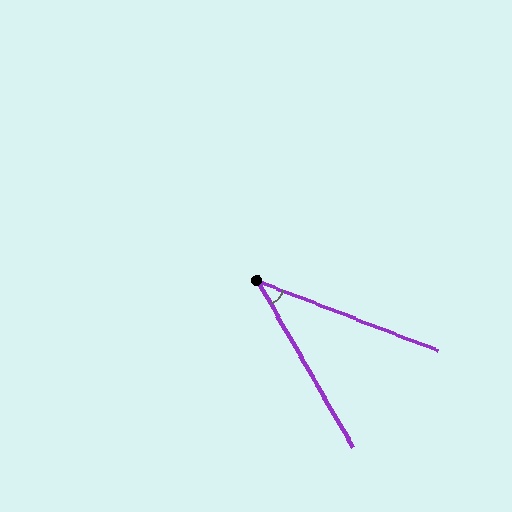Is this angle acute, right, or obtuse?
It is acute.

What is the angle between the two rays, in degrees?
Approximately 39 degrees.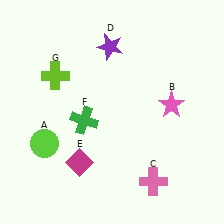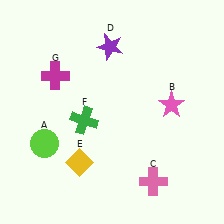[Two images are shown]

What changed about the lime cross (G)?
In Image 1, G is lime. In Image 2, it changed to magenta.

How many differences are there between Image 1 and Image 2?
There are 2 differences between the two images.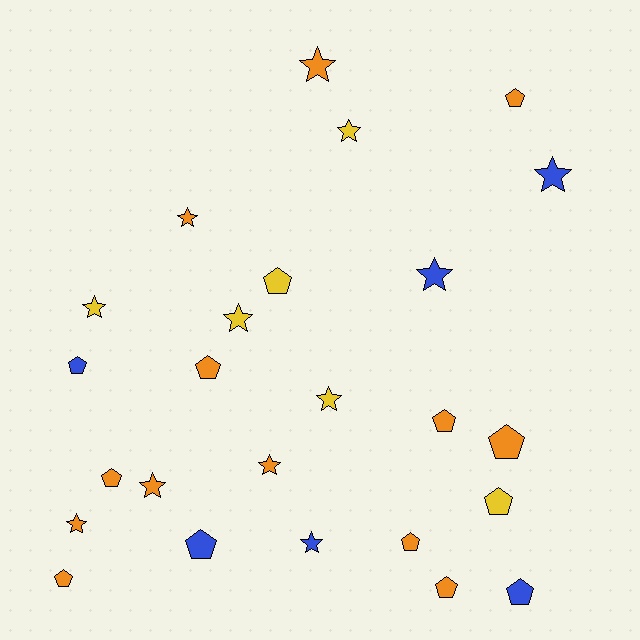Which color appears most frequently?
Orange, with 13 objects.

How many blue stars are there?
There are 3 blue stars.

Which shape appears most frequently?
Pentagon, with 13 objects.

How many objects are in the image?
There are 25 objects.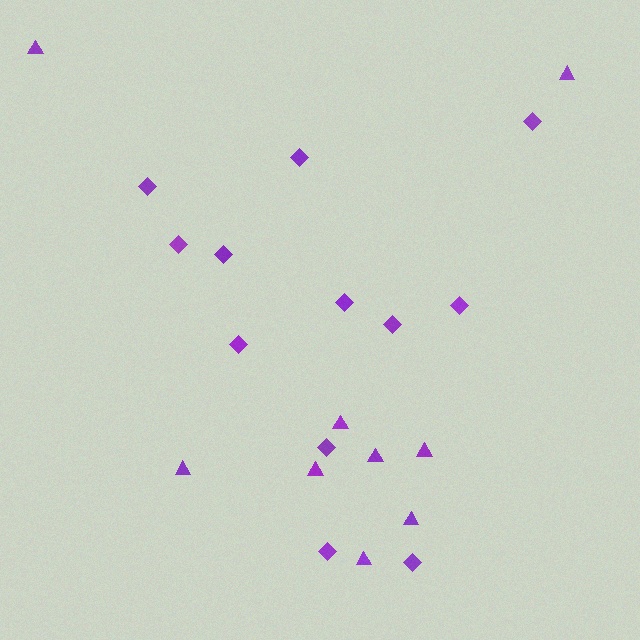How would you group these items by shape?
There are 2 groups: one group of triangles (9) and one group of diamonds (12).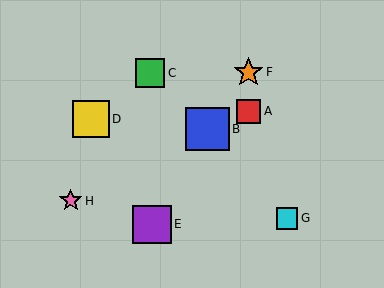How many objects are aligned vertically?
2 objects (A, F) are aligned vertically.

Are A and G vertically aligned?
No, A is at x≈249 and G is at x≈287.